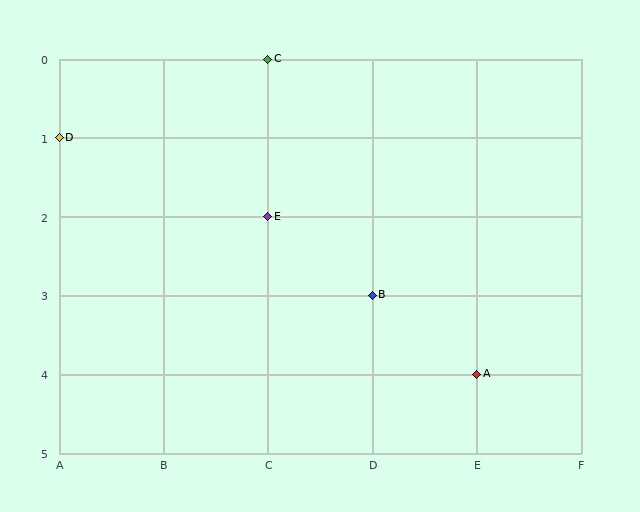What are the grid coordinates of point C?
Point C is at grid coordinates (C, 0).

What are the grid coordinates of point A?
Point A is at grid coordinates (E, 4).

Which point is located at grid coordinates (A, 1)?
Point D is at (A, 1).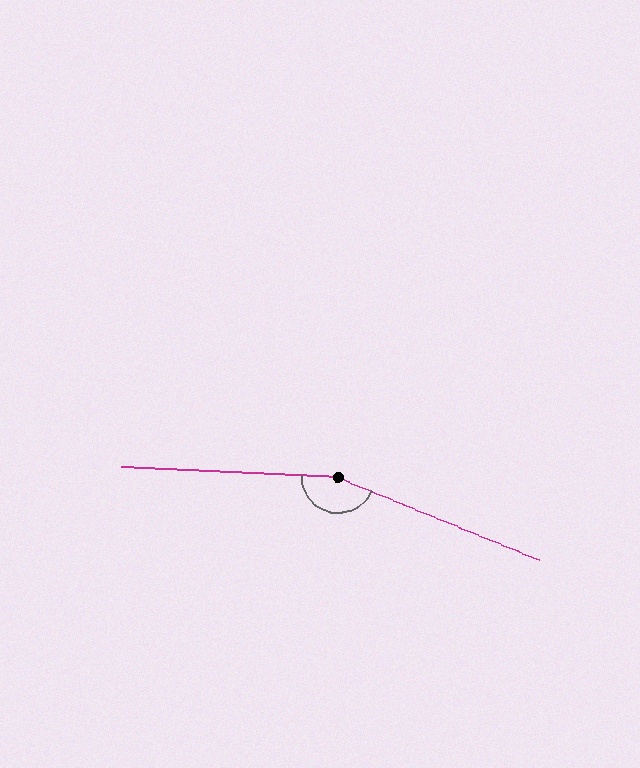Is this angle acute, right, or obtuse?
It is obtuse.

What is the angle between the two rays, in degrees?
Approximately 160 degrees.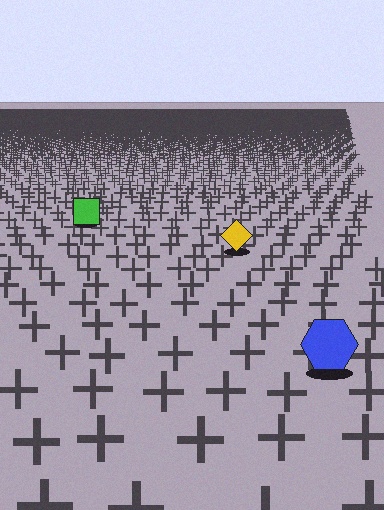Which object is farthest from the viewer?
The green square is farthest from the viewer. It appears smaller and the ground texture around it is denser.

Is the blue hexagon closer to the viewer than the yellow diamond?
Yes. The blue hexagon is closer — you can tell from the texture gradient: the ground texture is coarser near it.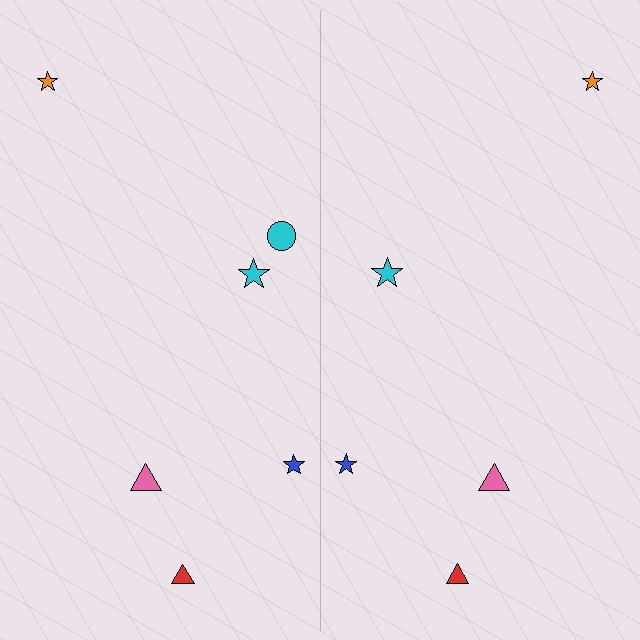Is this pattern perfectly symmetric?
No, the pattern is not perfectly symmetric. A cyan circle is missing from the right side.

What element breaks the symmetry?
A cyan circle is missing from the right side.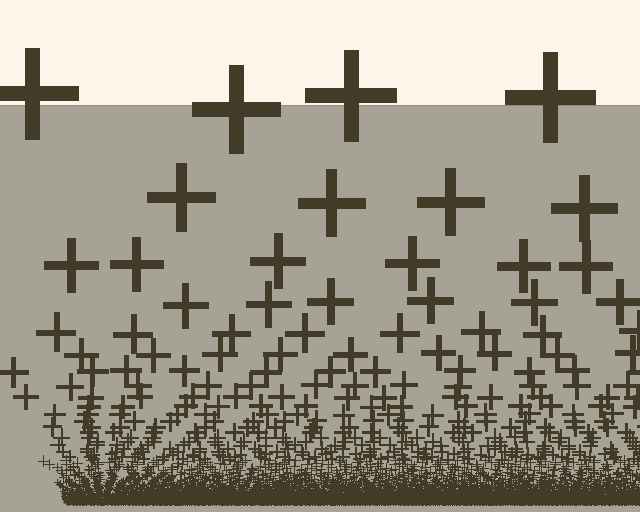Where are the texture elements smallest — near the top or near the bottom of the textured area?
Near the bottom.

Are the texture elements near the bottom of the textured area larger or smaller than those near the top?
Smaller. The gradient is inverted — elements near the bottom are smaller and denser.